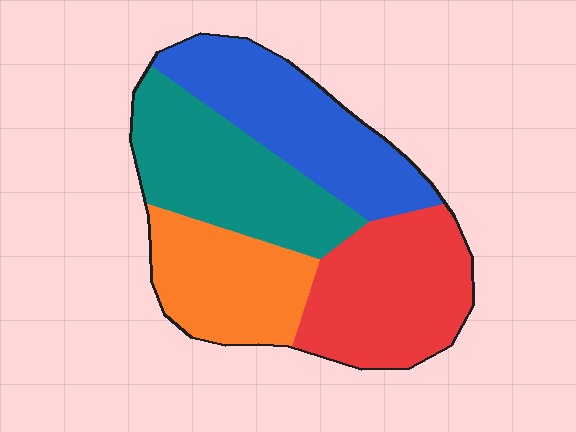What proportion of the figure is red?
Red covers 27% of the figure.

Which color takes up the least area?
Orange, at roughly 20%.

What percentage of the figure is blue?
Blue takes up about one quarter (1/4) of the figure.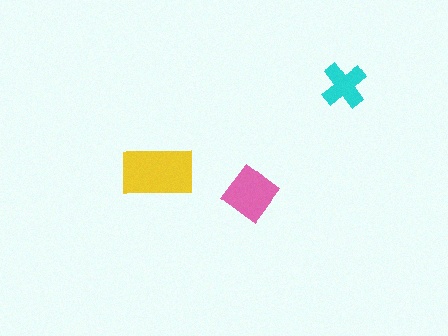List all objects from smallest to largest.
The cyan cross, the pink diamond, the yellow rectangle.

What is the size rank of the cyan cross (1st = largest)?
3rd.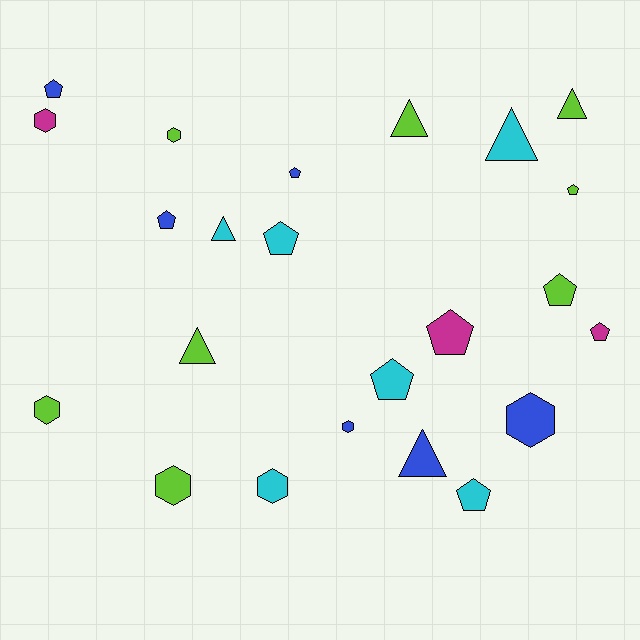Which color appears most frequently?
Lime, with 8 objects.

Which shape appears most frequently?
Pentagon, with 10 objects.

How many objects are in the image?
There are 23 objects.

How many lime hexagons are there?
There are 3 lime hexagons.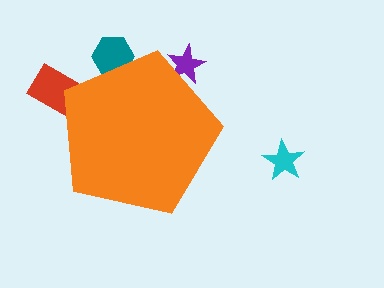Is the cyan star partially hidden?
No, the cyan star is fully visible.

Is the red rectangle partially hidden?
Yes, the red rectangle is partially hidden behind the orange pentagon.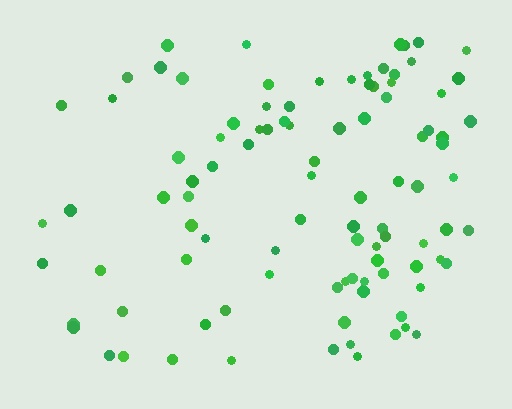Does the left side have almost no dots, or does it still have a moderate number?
Still a moderate number, just noticeably fewer than the right.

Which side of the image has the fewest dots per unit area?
The left.